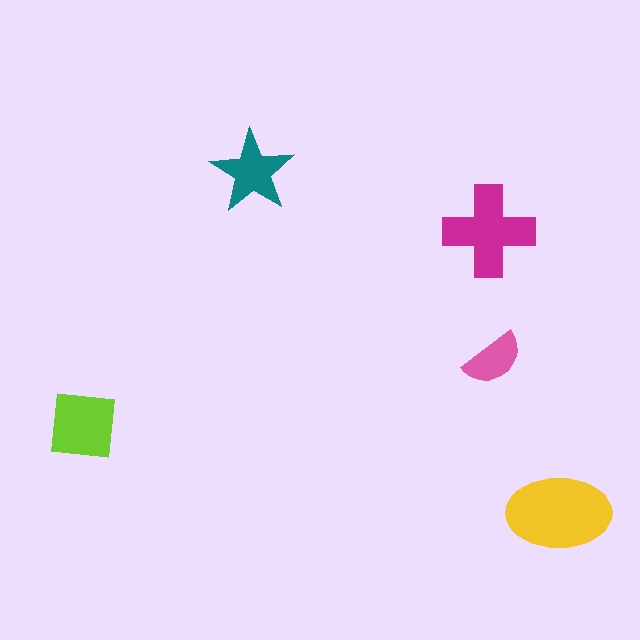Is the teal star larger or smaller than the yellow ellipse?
Smaller.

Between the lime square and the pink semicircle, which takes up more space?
The lime square.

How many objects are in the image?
There are 5 objects in the image.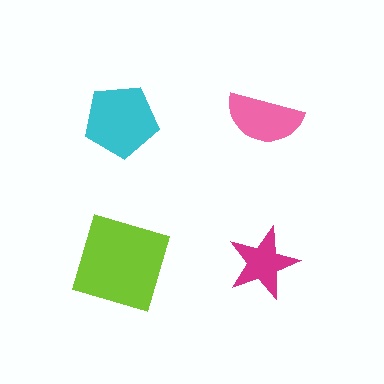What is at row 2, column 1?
A lime square.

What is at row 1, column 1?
A cyan pentagon.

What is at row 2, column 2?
A magenta star.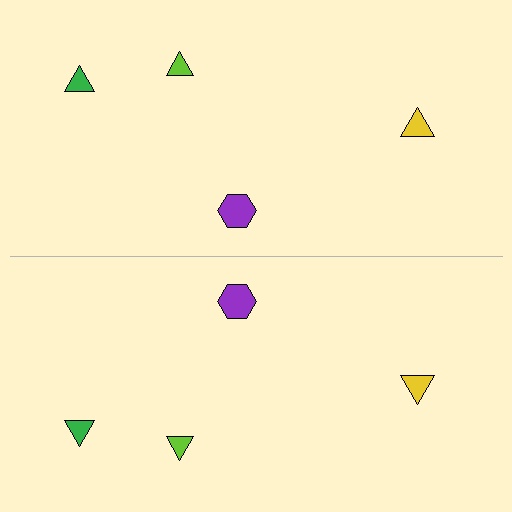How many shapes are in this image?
There are 8 shapes in this image.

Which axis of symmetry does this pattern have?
The pattern has a horizontal axis of symmetry running through the center of the image.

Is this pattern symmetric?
Yes, this pattern has bilateral (reflection) symmetry.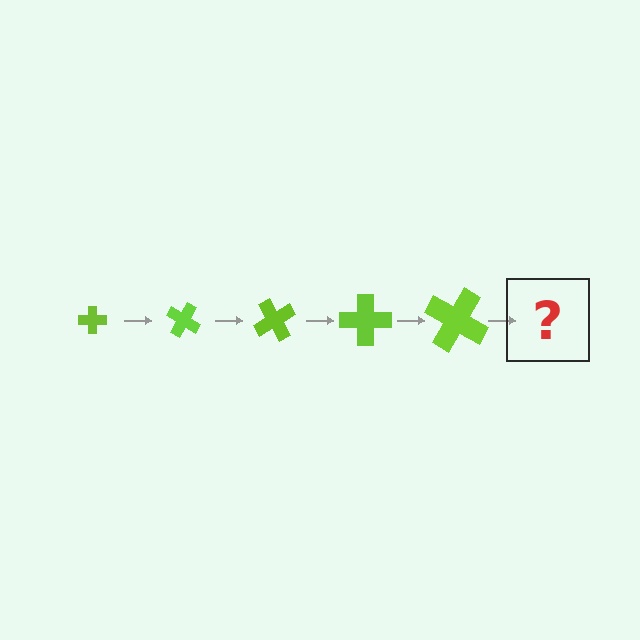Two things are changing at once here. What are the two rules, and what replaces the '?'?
The two rules are that the cross grows larger each step and it rotates 30 degrees each step. The '?' should be a cross, larger than the previous one and rotated 150 degrees from the start.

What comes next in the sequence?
The next element should be a cross, larger than the previous one and rotated 150 degrees from the start.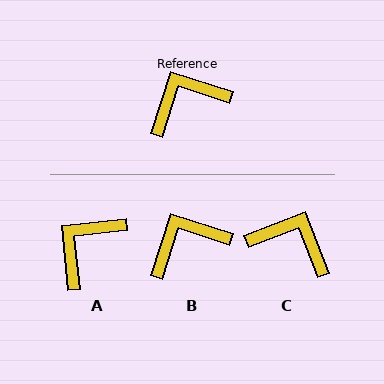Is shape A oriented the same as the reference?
No, it is off by about 24 degrees.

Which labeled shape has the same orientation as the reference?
B.